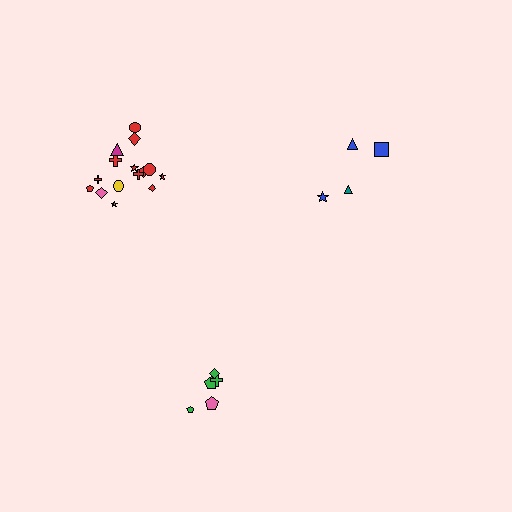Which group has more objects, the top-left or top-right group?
The top-left group.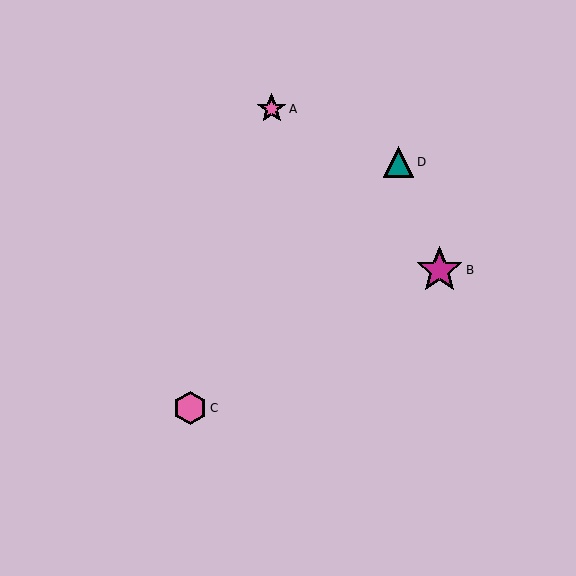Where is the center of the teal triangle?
The center of the teal triangle is at (399, 162).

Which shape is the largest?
The magenta star (labeled B) is the largest.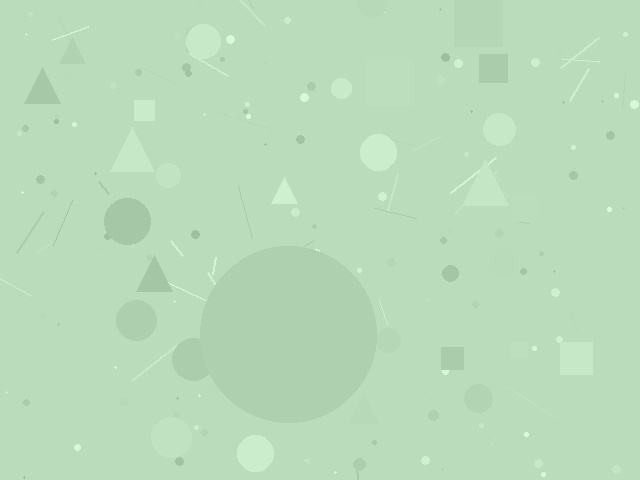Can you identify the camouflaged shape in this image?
The camouflaged shape is a circle.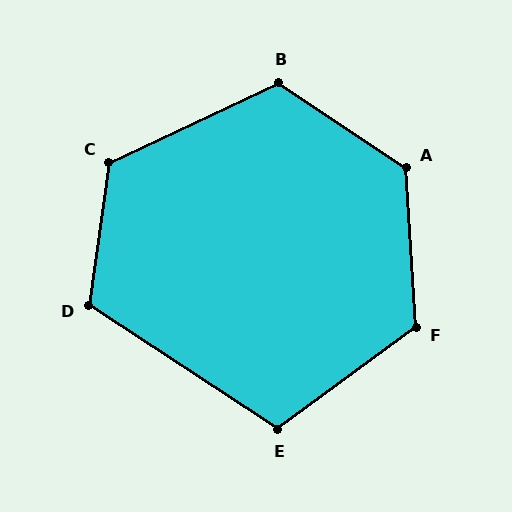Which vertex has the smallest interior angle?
E, at approximately 110 degrees.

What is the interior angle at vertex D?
Approximately 115 degrees (obtuse).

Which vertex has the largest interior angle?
A, at approximately 127 degrees.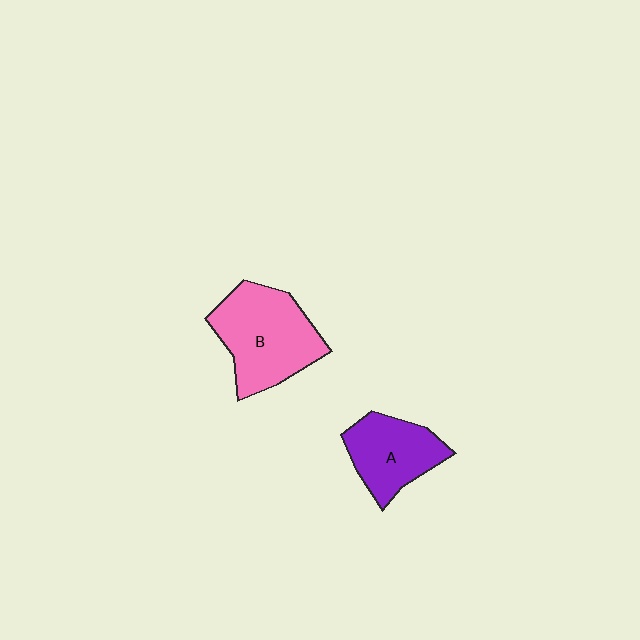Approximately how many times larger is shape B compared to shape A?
Approximately 1.4 times.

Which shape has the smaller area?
Shape A (purple).